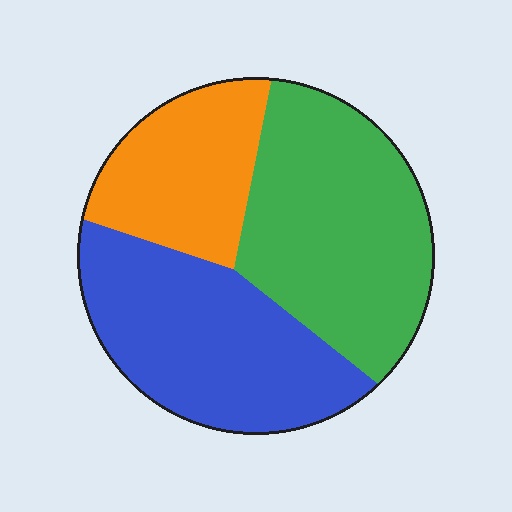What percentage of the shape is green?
Green covers about 40% of the shape.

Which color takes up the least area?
Orange, at roughly 25%.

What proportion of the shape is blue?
Blue covers about 35% of the shape.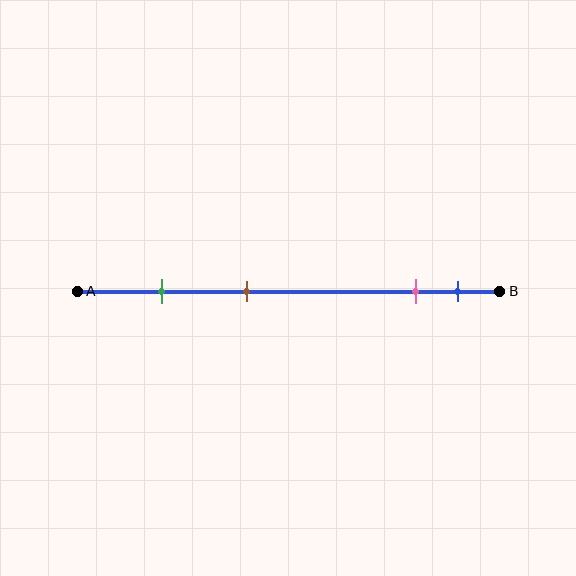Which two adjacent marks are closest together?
The pink and blue marks are the closest adjacent pair.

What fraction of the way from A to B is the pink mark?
The pink mark is approximately 80% (0.8) of the way from A to B.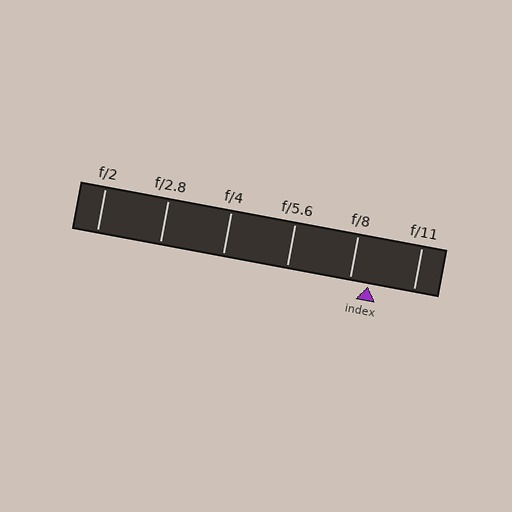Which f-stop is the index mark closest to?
The index mark is closest to f/8.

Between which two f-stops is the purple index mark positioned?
The index mark is between f/8 and f/11.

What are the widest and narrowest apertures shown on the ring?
The widest aperture shown is f/2 and the narrowest is f/11.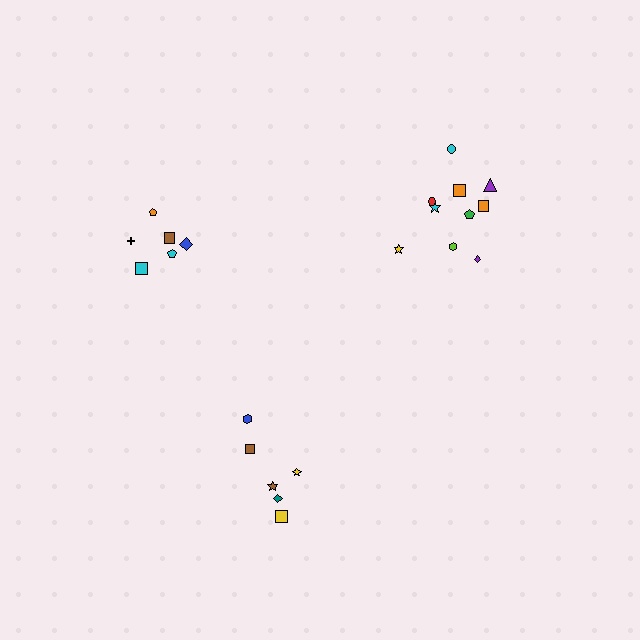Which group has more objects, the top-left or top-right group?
The top-right group.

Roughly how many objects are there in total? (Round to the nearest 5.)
Roughly 20 objects in total.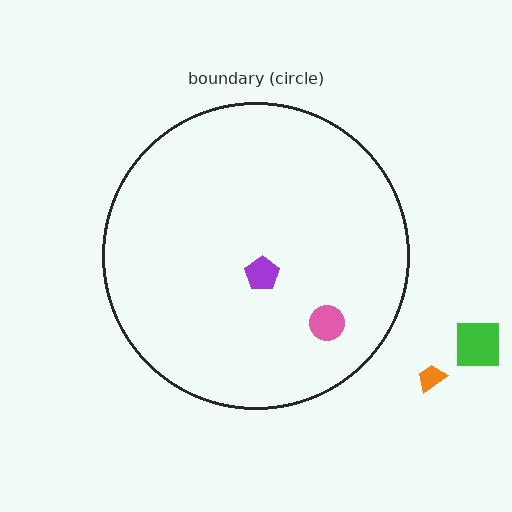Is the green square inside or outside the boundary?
Outside.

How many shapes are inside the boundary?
2 inside, 2 outside.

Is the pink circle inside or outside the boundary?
Inside.